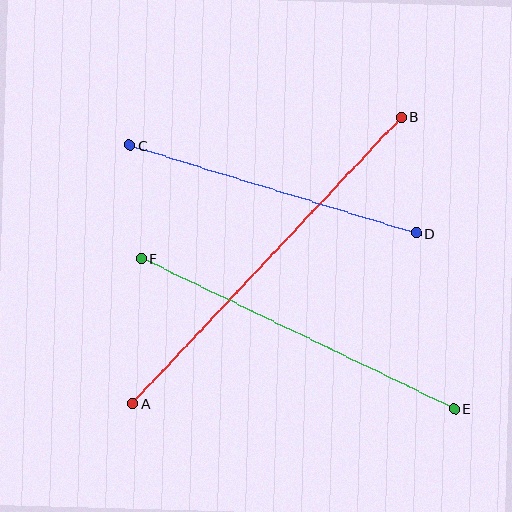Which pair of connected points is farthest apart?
Points A and B are farthest apart.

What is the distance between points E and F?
The distance is approximately 347 pixels.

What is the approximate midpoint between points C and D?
The midpoint is at approximately (273, 189) pixels.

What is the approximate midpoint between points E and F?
The midpoint is at approximately (298, 334) pixels.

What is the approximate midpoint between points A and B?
The midpoint is at approximately (267, 260) pixels.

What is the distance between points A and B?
The distance is approximately 392 pixels.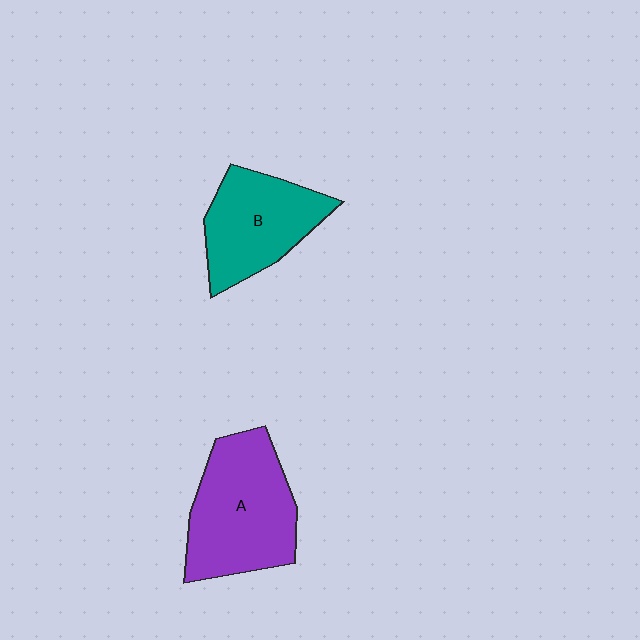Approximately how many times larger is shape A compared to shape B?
Approximately 1.3 times.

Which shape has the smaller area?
Shape B (teal).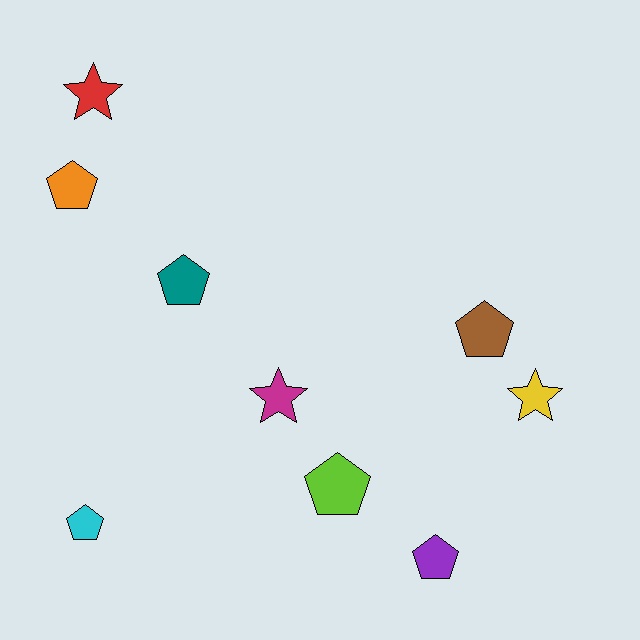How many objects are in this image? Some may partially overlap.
There are 9 objects.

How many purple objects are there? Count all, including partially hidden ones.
There is 1 purple object.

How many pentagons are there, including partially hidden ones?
There are 6 pentagons.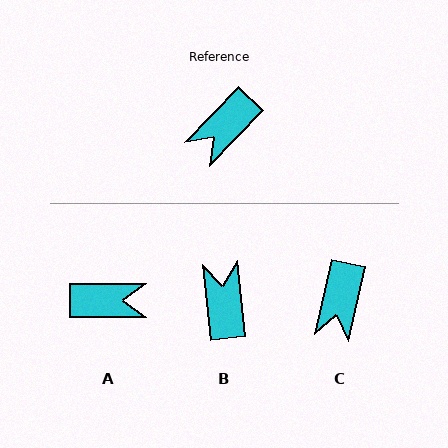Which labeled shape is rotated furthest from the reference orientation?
A, about 134 degrees away.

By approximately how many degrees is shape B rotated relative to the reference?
Approximately 130 degrees clockwise.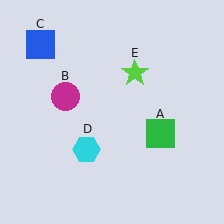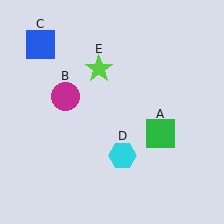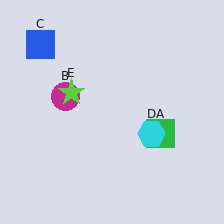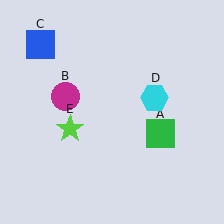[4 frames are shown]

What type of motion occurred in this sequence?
The cyan hexagon (object D), lime star (object E) rotated counterclockwise around the center of the scene.